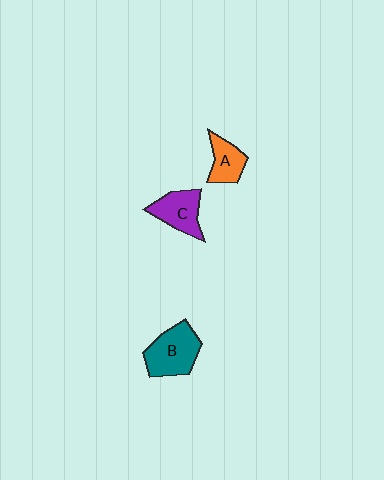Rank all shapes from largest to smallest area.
From largest to smallest: B (teal), C (purple), A (orange).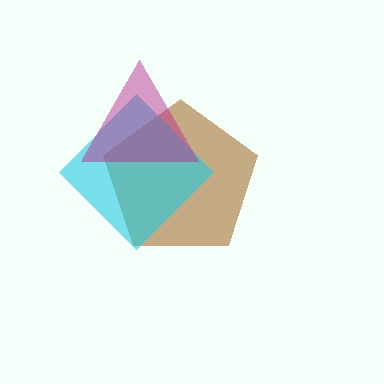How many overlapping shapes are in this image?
There are 3 overlapping shapes in the image.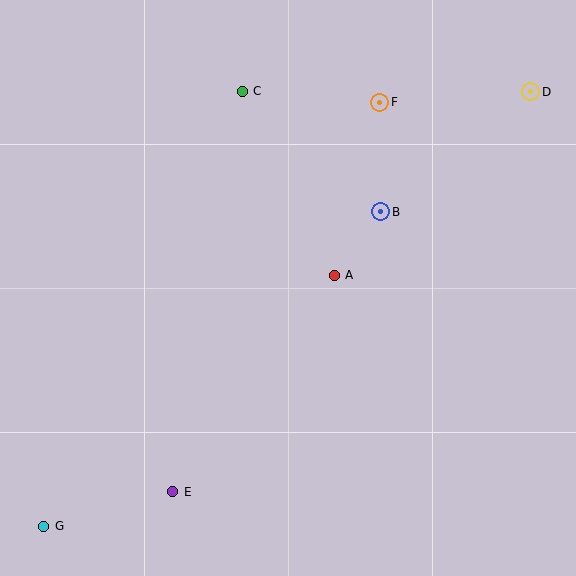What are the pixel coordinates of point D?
Point D is at (531, 92).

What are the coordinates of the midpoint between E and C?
The midpoint between E and C is at (208, 291).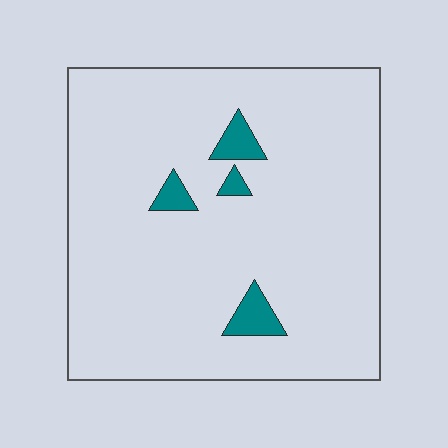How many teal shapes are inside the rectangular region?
4.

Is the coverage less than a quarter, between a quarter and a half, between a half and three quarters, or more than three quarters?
Less than a quarter.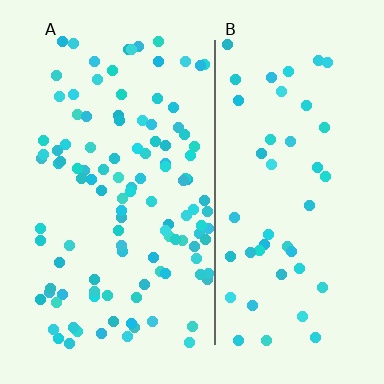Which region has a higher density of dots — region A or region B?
A (the left).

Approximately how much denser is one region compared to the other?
Approximately 2.4× — region A over region B.